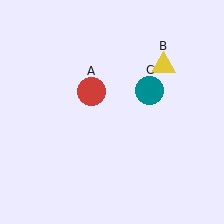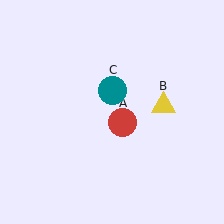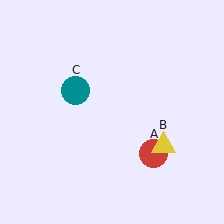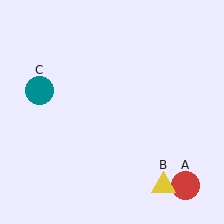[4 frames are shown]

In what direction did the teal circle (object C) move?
The teal circle (object C) moved left.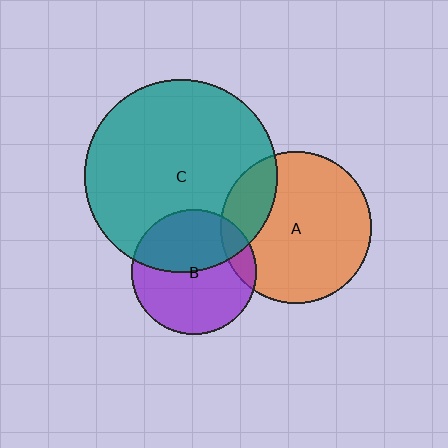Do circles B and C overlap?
Yes.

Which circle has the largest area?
Circle C (teal).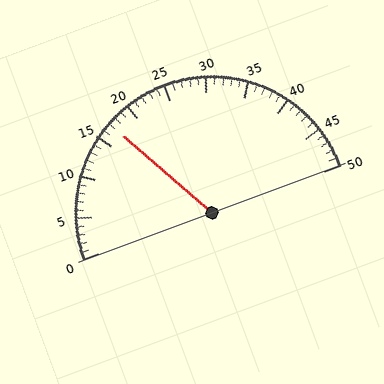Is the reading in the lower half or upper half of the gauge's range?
The reading is in the lower half of the range (0 to 50).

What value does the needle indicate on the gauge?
The needle indicates approximately 17.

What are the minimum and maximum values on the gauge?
The gauge ranges from 0 to 50.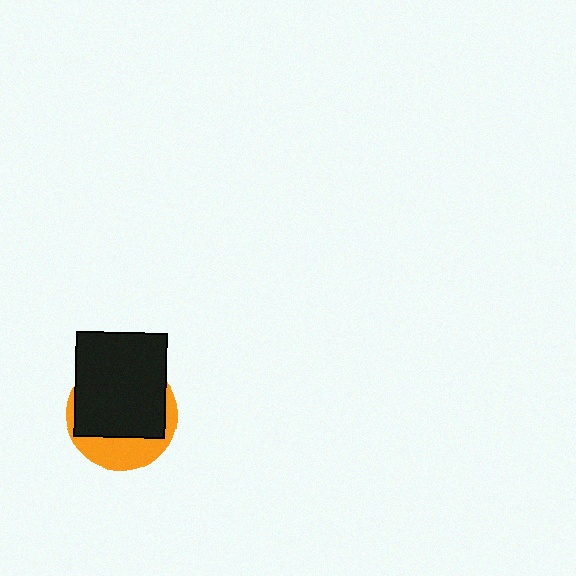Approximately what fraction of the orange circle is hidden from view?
Roughly 67% of the orange circle is hidden behind the black rectangle.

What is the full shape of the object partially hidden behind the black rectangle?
The partially hidden object is an orange circle.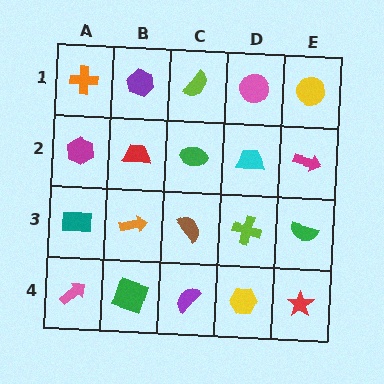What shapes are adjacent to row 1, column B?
A red trapezoid (row 2, column B), an orange cross (row 1, column A), a lime semicircle (row 1, column C).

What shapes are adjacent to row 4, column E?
A green semicircle (row 3, column E), a yellow hexagon (row 4, column D).